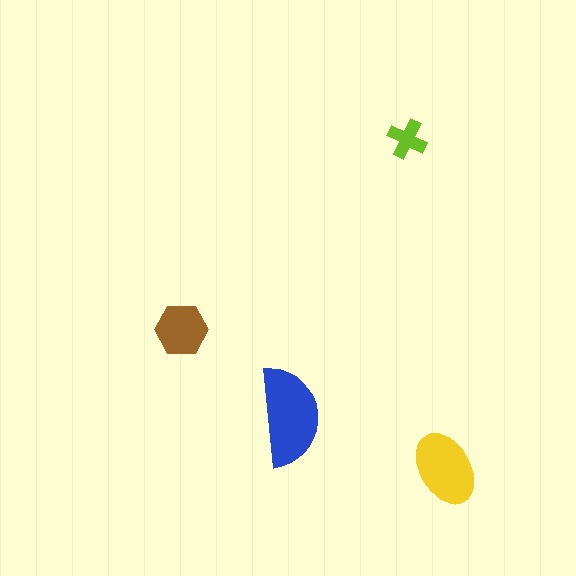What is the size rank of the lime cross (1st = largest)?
4th.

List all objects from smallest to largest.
The lime cross, the brown hexagon, the yellow ellipse, the blue semicircle.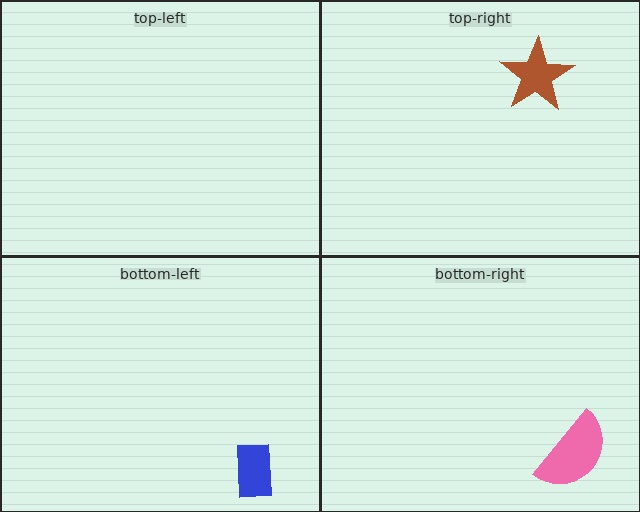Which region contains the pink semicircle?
The bottom-right region.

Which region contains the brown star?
The top-right region.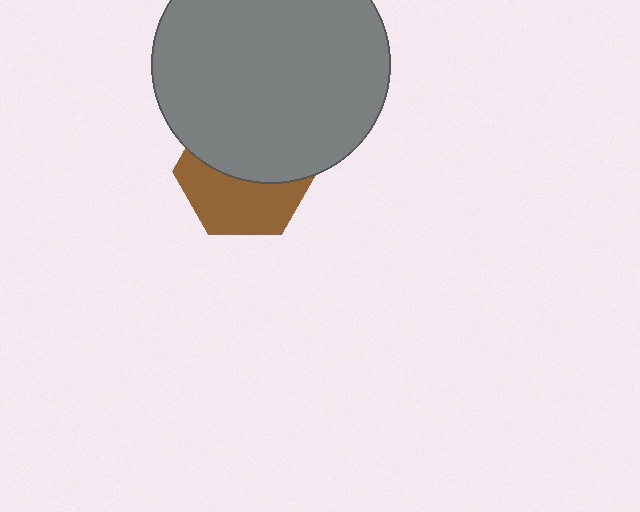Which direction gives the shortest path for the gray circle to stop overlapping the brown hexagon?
Moving up gives the shortest separation.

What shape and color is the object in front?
The object in front is a gray circle.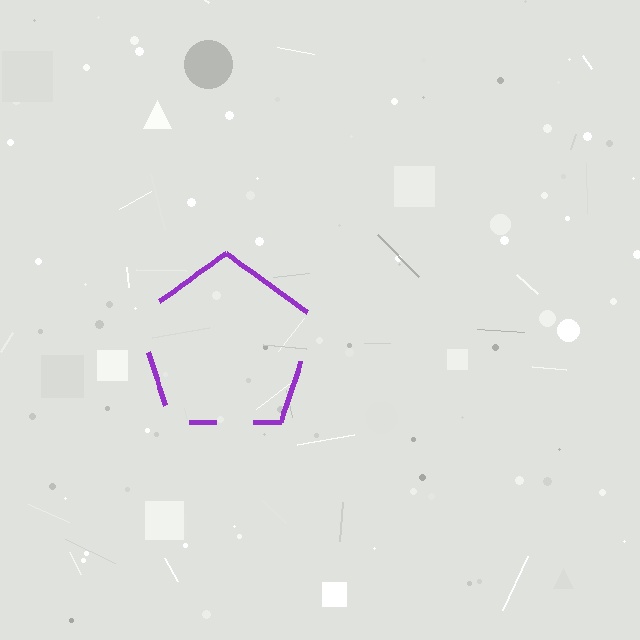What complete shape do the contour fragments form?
The contour fragments form a pentagon.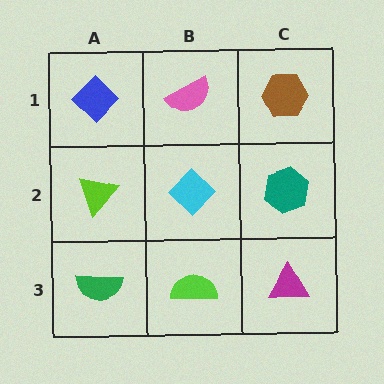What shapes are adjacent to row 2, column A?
A blue diamond (row 1, column A), a green semicircle (row 3, column A), a cyan diamond (row 2, column B).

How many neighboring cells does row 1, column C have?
2.